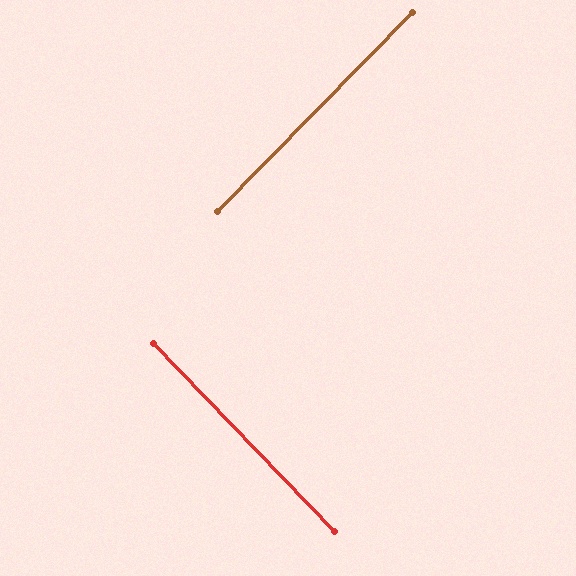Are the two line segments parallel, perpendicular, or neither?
Perpendicular — they meet at approximately 88°.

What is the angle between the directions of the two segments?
Approximately 88 degrees.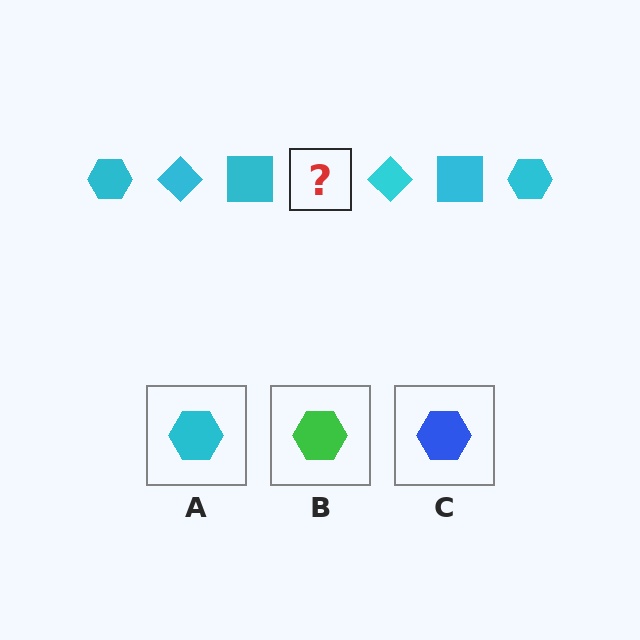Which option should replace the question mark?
Option A.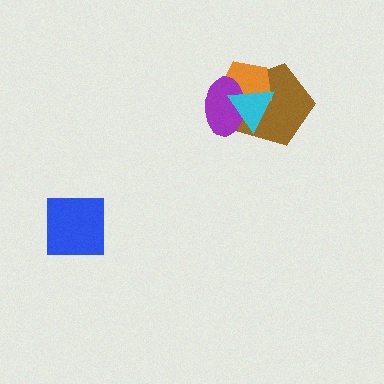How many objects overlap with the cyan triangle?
3 objects overlap with the cyan triangle.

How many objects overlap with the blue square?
0 objects overlap with the blue square.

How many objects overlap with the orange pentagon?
3 objects overlap with the orange pentagon.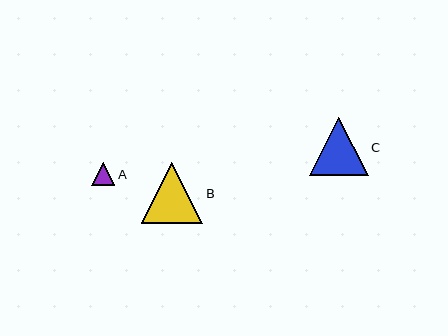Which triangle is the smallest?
Triangle A is the smallest with a size of approximately 24 pixels.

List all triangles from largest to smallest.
From largest to smallest: B, C, A.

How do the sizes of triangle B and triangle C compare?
Triangle B and triangle C are approximately the same size.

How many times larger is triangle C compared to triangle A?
Triangle C is approximately 2.5 times the size of triangle A.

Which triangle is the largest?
Triangle B is the largest with a size of approximately 61 pixels.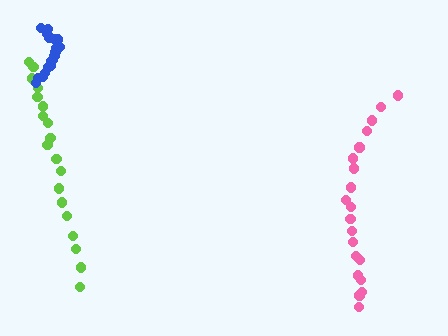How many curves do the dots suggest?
There are 3 distinct paths.